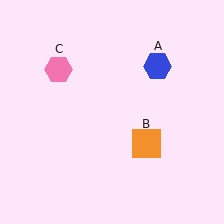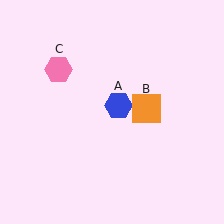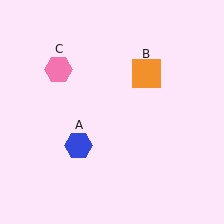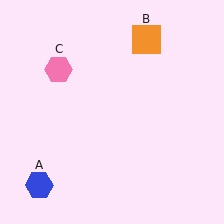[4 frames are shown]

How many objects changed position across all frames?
2 objects changed position: blue hexagon (object A), orange square (object B).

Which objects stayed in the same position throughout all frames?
Pink hexagon (object C) remained stationary.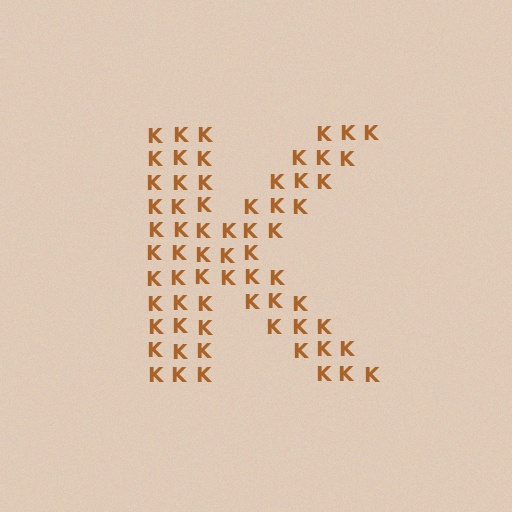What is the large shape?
The large shape is the letter K.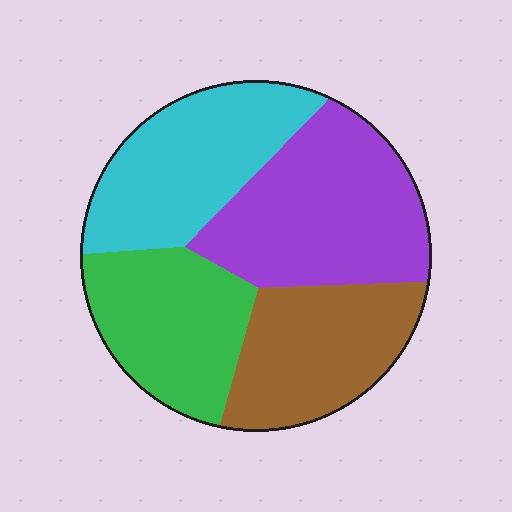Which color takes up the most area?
Purple, at roughly 30%.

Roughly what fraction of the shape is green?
Green covers about 20% of the shape.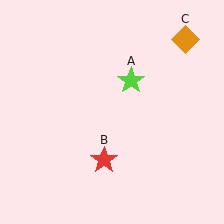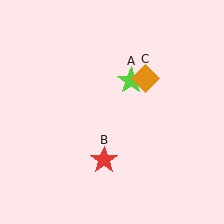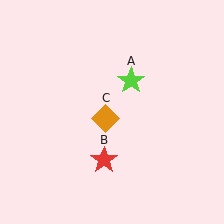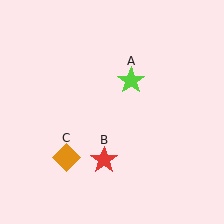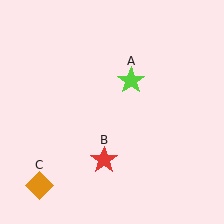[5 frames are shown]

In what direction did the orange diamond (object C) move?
The orange diamond (object C) moved down and to the left.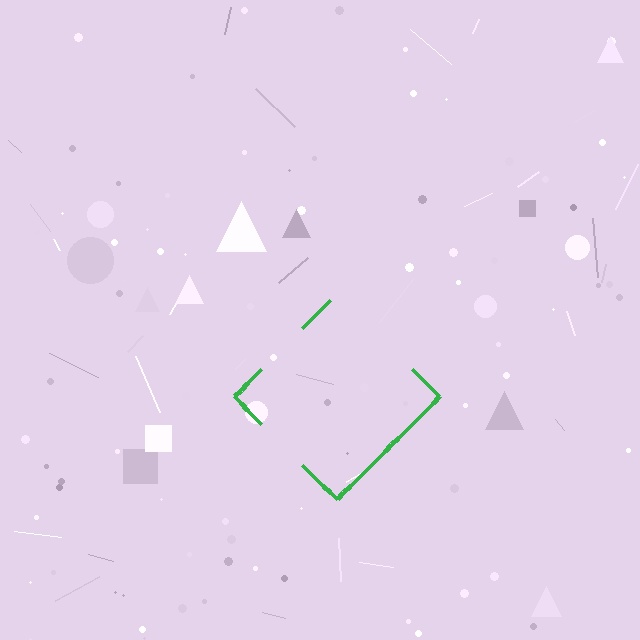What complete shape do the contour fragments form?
The contour fragments form a diamond.